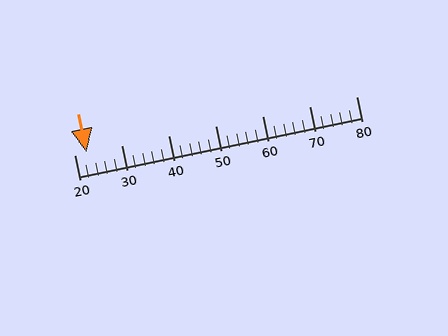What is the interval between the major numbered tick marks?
The major tick marks are spaced 10 units apart.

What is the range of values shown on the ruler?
The ruler shows values from 20 to 80.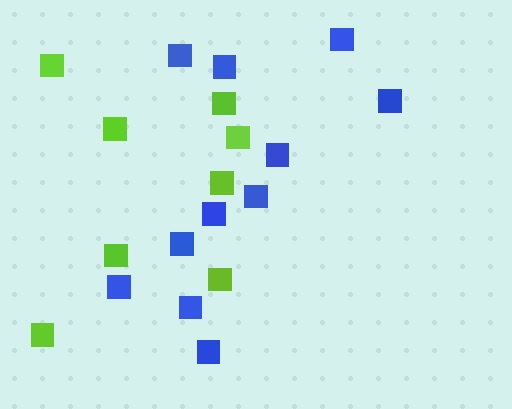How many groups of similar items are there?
There are 2 groups: one group of lime squares (8) and one group of blue squares (11).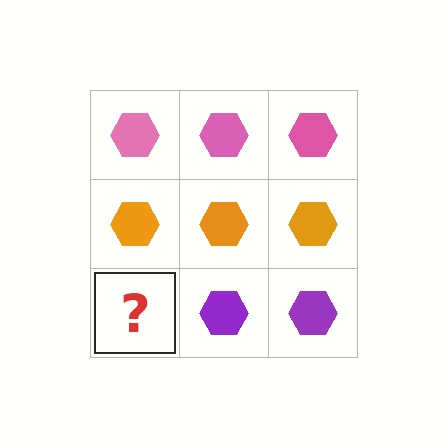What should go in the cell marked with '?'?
The missing cell should contain a purple hexagon.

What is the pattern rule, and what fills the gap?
The rule is that each row has a consistent color. The gap should be filled with a purple hexagon.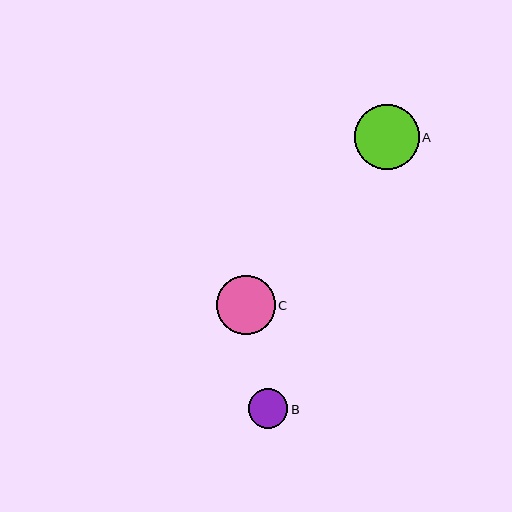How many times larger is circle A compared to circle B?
Circle A is approximately 1.6 times the size of circle B.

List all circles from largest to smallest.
From largest to smallest: A, C, B.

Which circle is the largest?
Circle A is the largest with a size of approximately 65 pixels.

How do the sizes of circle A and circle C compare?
Circle A and circle C are approximately the same size.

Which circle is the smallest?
Circle B is the smallest with a size of approximately 40 pixels.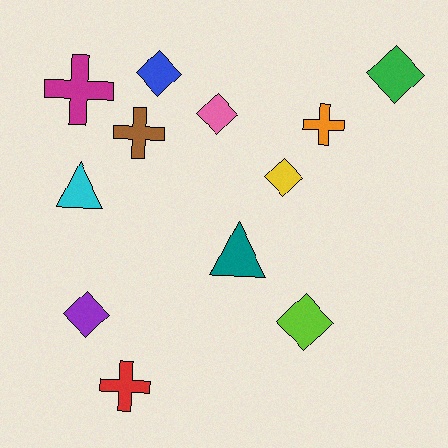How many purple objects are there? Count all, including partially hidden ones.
There is 1 purple object.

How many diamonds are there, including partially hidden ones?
There are 6 diamonds.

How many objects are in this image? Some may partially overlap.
There are 12 objects.